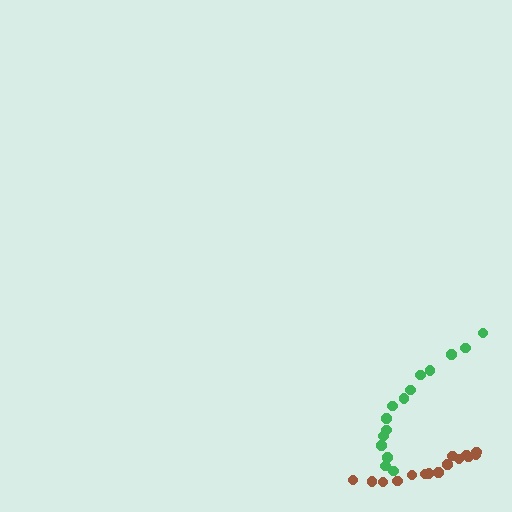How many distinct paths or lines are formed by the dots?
There are 2 distinct paths.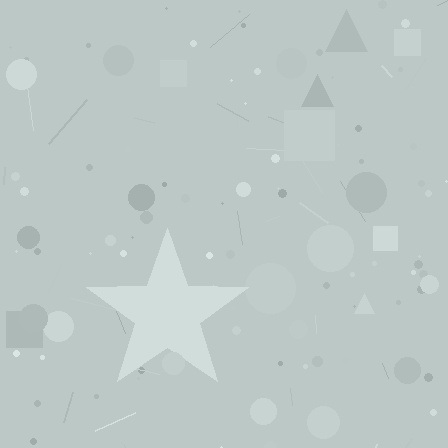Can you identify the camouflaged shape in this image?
The camouflaged shape is a star.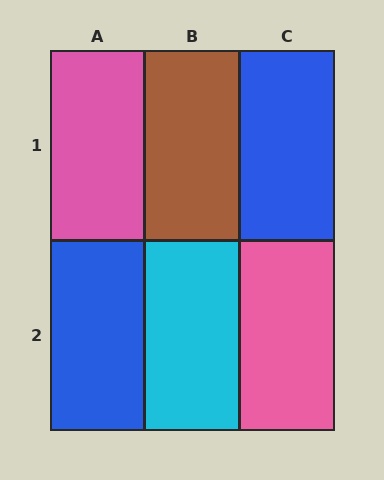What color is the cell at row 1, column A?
Pink.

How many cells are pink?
2 cells are pink.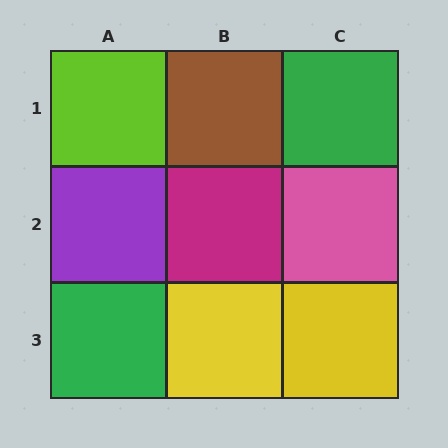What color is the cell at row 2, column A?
Purple.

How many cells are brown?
1 cell is brown.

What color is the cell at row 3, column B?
Yellow.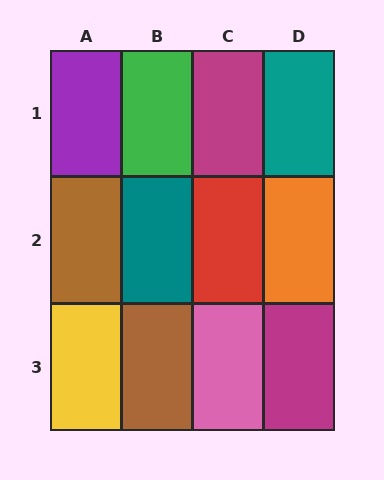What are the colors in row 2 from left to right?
Brown, teal, red, orange.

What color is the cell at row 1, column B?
Green.